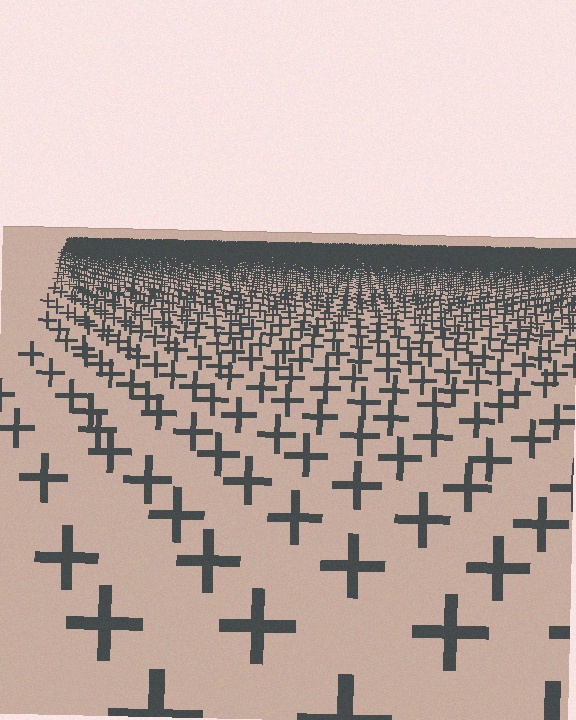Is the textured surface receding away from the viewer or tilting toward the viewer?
The surface is receding away from the viewer. Texture elements get smaller and denser toward the top.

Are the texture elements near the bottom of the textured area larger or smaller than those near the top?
Larger. Near the bottom, elements are closer to the viewer and appear at a bigger on-screen size.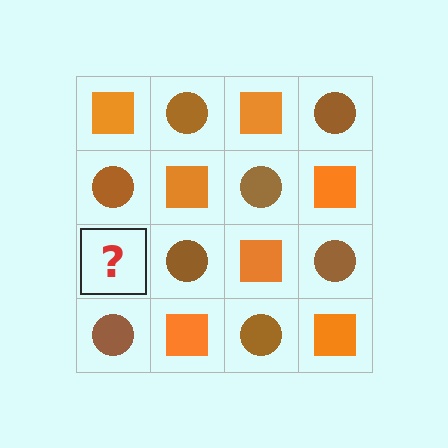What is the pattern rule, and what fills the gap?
The rule is that it alternates orange square and brown circle in a checkerboard pattern. The gap should be filled with an orange square.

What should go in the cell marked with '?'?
The missing cell should contain an orange square.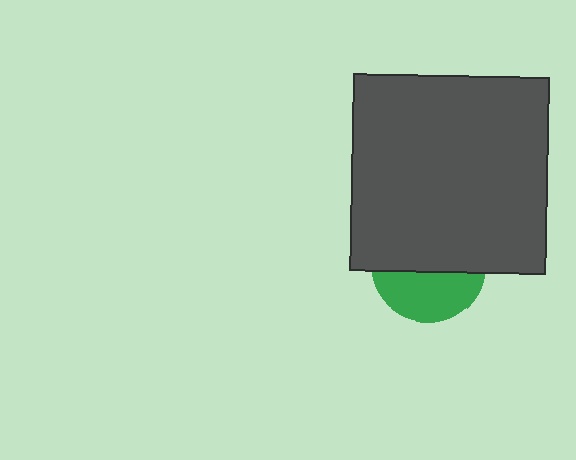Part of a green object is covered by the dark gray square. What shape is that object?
It is a circle.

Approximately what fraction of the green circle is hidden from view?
Roughly 58% of the green circle is hidden behind the dark gray square.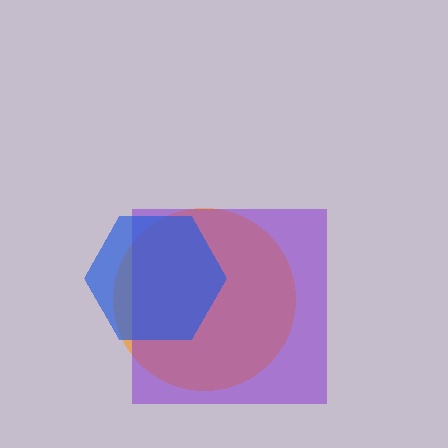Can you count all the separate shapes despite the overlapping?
Yes, there are 3 separate shapes.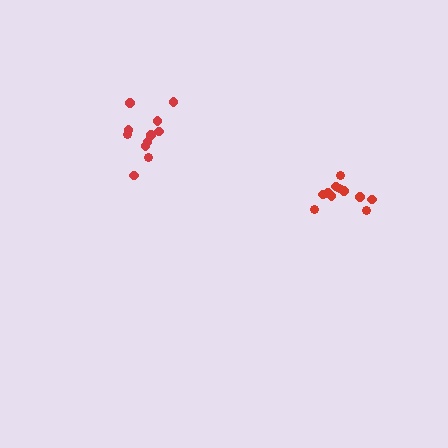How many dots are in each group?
Group 1: 11 dots, Group 2: 11 dots (22 total).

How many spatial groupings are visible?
There are 2 spatial groupings.